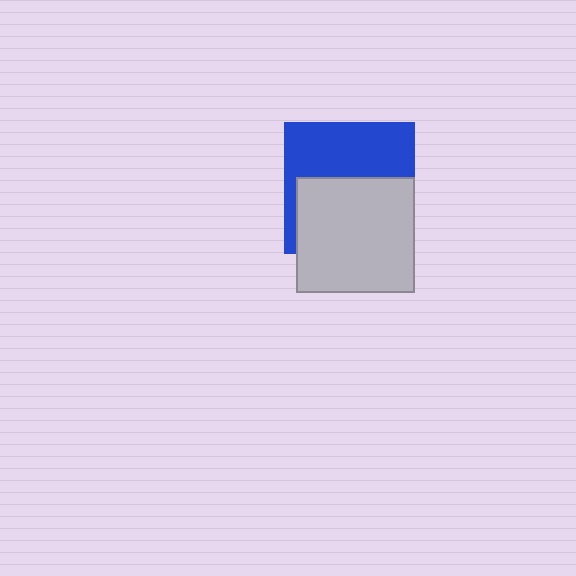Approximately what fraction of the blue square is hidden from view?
Roughly 52% of the blue square is hidden behind the light gray rectangle.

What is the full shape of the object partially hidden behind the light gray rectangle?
The partially hidden object is a blue square.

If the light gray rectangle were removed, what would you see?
You would see the complete blue square.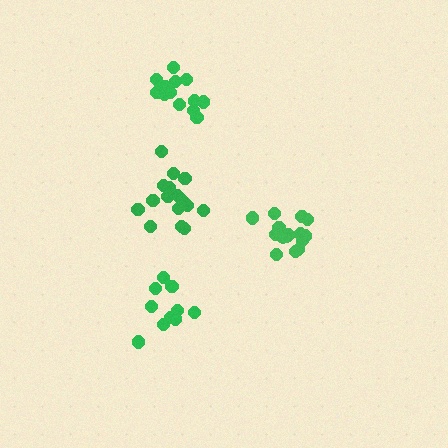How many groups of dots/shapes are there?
There are 4 groups.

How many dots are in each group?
Group 1: 13 dots, Group 2: 15 dots, Group 3: 10 dots, Group 4: 16 dots (54 total).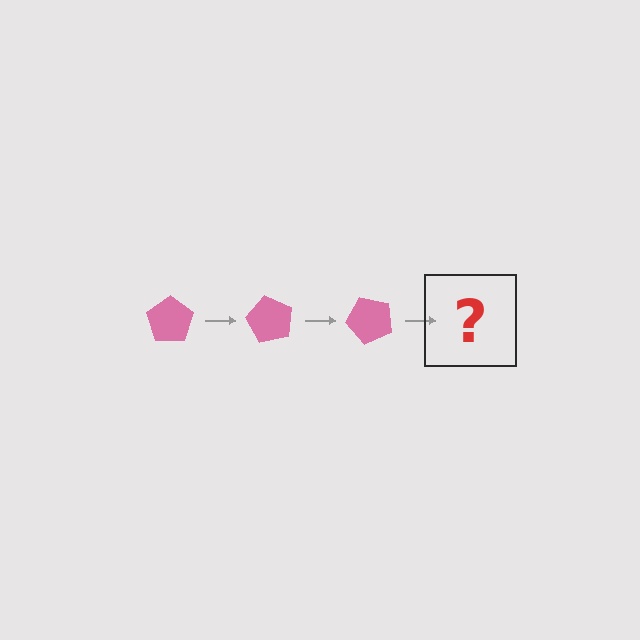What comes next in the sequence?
The next element should be a pink pentagon rotated 180 degrees.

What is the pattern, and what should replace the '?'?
The pattern is that the pentagon rotates 60 degrees each step. The '?' should be a pink pentagon rotated 180 degrees.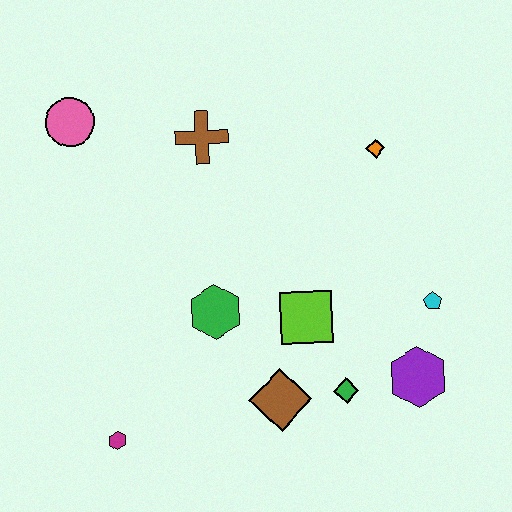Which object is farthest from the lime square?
The pink circle is farthest from the lime square.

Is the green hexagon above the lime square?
Yes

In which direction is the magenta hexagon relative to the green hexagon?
The magenta hexagon is below the green hexagon.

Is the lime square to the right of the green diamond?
No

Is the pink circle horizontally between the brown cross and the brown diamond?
No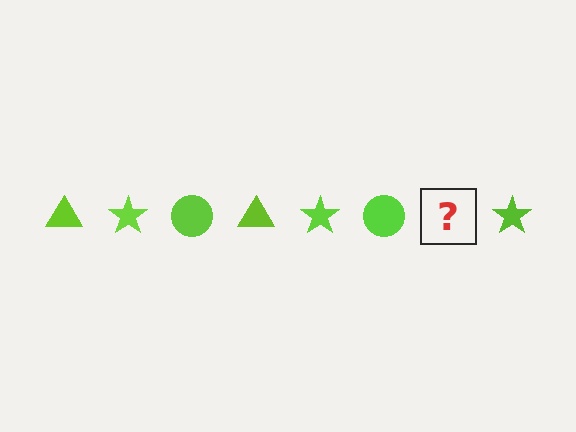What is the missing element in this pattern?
The missing element is a lime triangle.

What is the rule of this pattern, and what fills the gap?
The rule is that the pattern cycles through triangle, star, circle shapes in lime. The gap should be filled with a lime triangle.